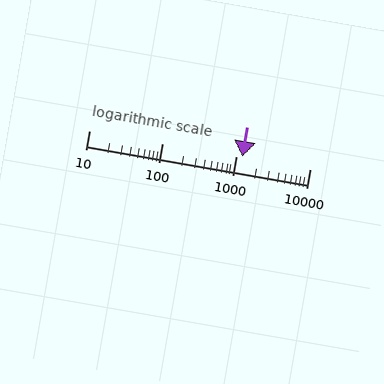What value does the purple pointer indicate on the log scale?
The pointer indicates approximately 1200.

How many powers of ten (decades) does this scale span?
The scale spans 3 decades, from 10 to 10000.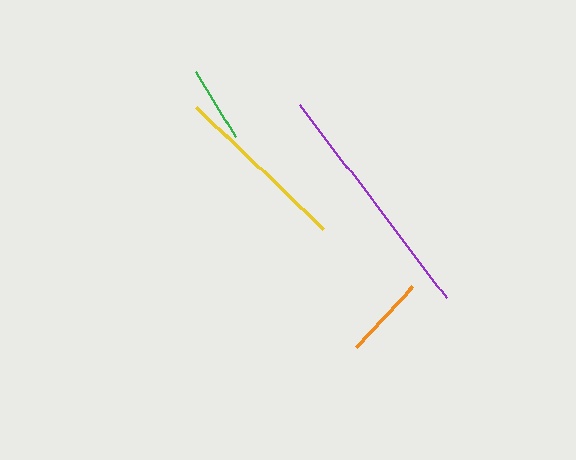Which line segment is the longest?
The purple line is the longest at approximately 242 pixels.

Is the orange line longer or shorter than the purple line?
The purple line is longer than the orange line.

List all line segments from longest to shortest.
From longest to shortest: purple, yellow, orange, green.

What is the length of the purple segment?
The purple segment is approximately 242 pixels long.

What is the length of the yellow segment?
The yellow segment is approximately 176 pixels long.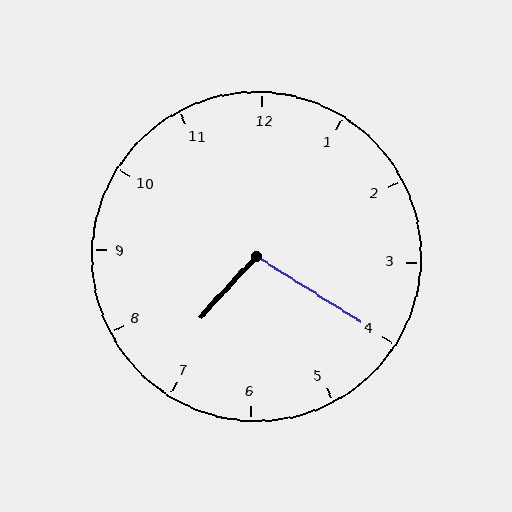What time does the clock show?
7:20.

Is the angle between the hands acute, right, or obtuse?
It is obtuse.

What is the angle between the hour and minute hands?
Approximately 100 degrees.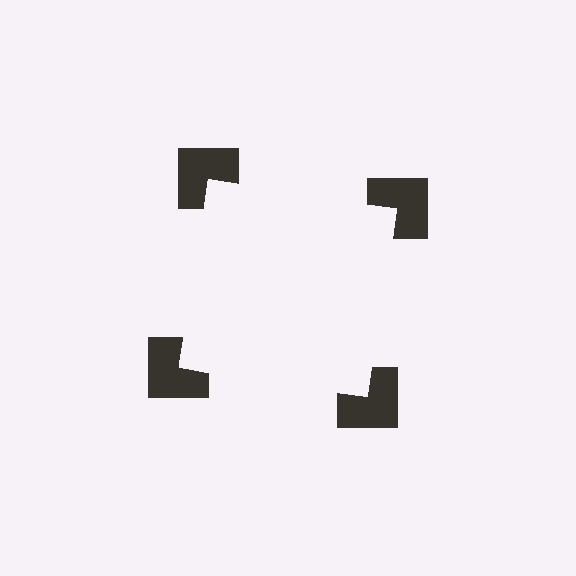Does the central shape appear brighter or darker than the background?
It typically appears slightly brighter than the background, even though no actual brightness change is drawn.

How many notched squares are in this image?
There are 4 — one at each vertex of the illusory square.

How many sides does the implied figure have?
4 sides.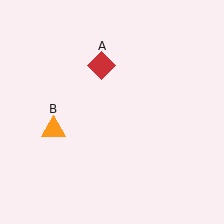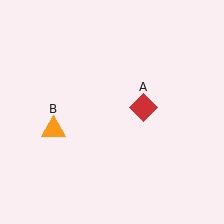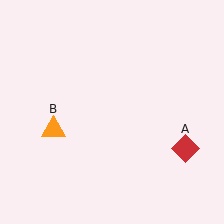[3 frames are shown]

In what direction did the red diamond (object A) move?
The red diamond (object A) moved down and to the right.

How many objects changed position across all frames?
1 object changed position: red diamond (object A).